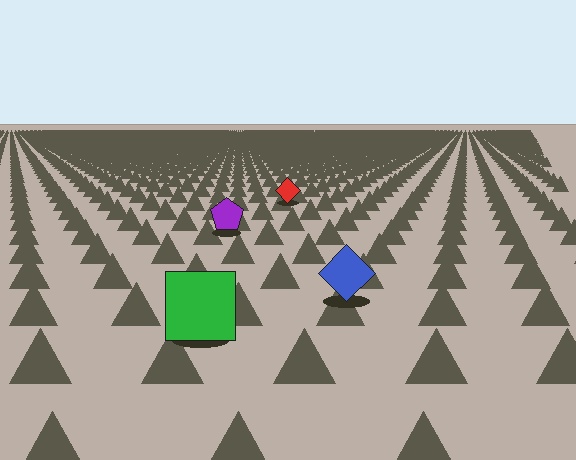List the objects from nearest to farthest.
From nearest to farthest: the green square, the blue diamond, the purple pentagon, the red diamond.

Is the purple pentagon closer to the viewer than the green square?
No. The green square is closer — you can tell from the texture gradient: the ground texture is coarser near it.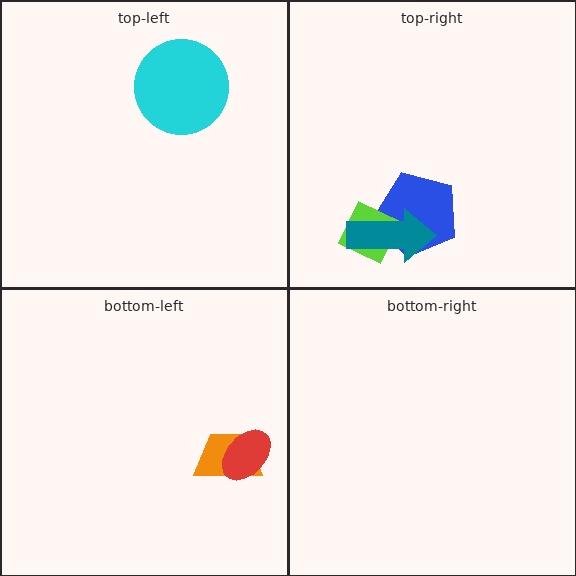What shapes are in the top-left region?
The cyan circle.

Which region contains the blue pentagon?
The top-right region.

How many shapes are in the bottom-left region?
2.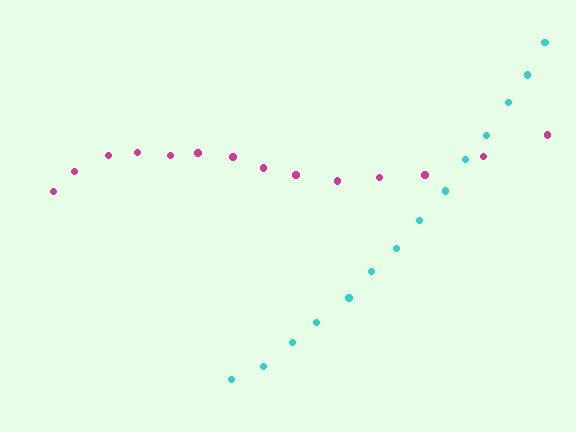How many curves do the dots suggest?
There are 2 distinct paths.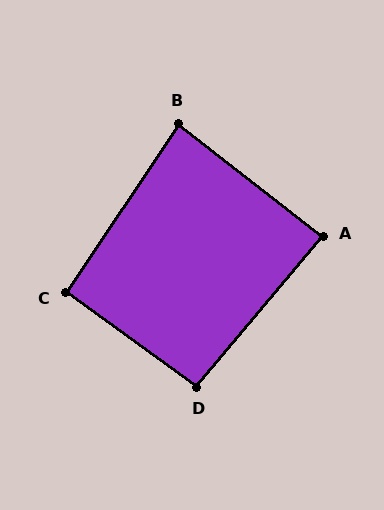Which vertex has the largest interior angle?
D, at approximately 94 degrees.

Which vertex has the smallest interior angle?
B, at approximately 86 degrees.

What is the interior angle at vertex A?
Approximately 88 degrees (approximately right).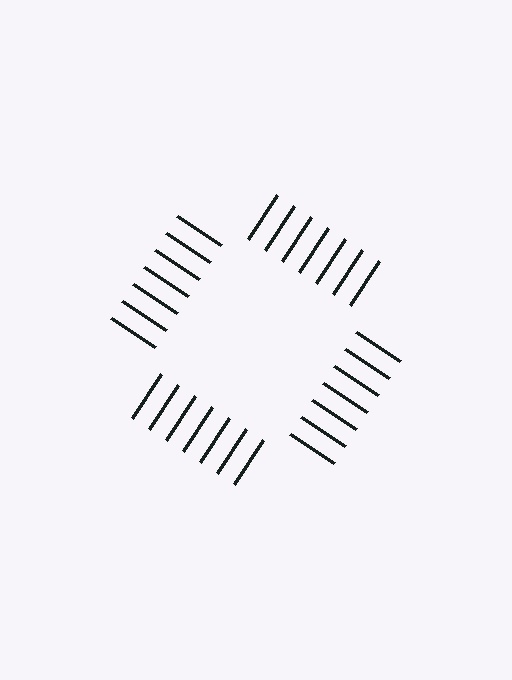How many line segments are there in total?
28 — 7 along each of the 4 edges.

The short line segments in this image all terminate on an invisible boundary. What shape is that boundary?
An illusory square — the line segments terminate on its edges but no continuous stroke is drawn.